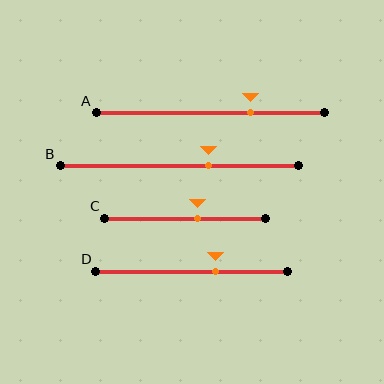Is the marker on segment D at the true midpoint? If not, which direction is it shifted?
No, the marker on segment D is shifted to the right by about 13% of the segment length.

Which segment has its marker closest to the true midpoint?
Segment C has its marker closest to the true midpoint.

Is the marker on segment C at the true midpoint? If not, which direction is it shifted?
No, the marker on segment C is shifted to the right by about 8% of the segment length.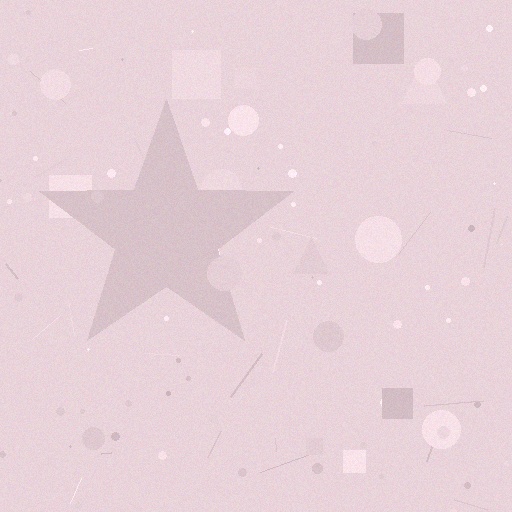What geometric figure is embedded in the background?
A star is embedded in the background.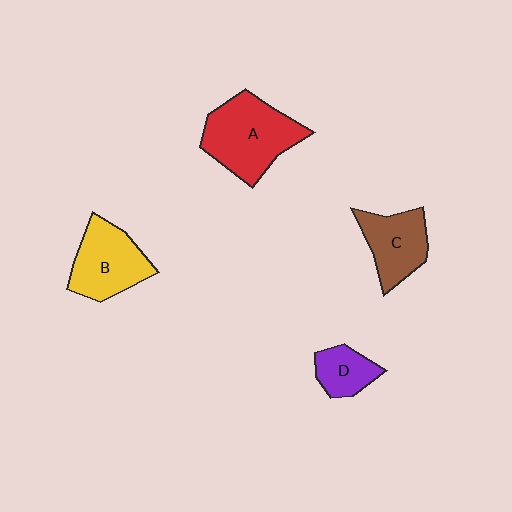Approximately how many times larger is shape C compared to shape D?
Approximately 1.5 times.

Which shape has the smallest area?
Shape D (purple).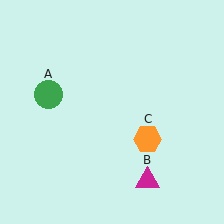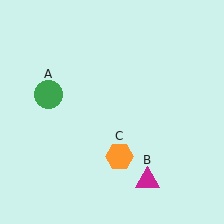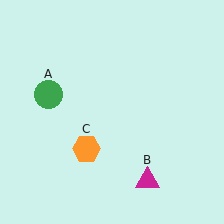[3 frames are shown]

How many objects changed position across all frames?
1 object changed position: orange hexagon (object C).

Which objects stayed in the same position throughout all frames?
Green circle (object A) and magenta triangle (object B) remained stationary.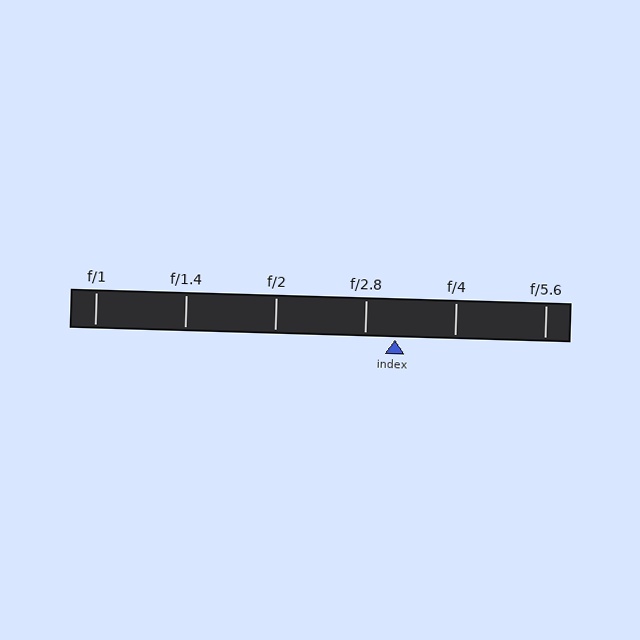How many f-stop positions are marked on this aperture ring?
There are 6 f-stop positions marked.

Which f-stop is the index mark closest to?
The index mark is closest to f/2.8.